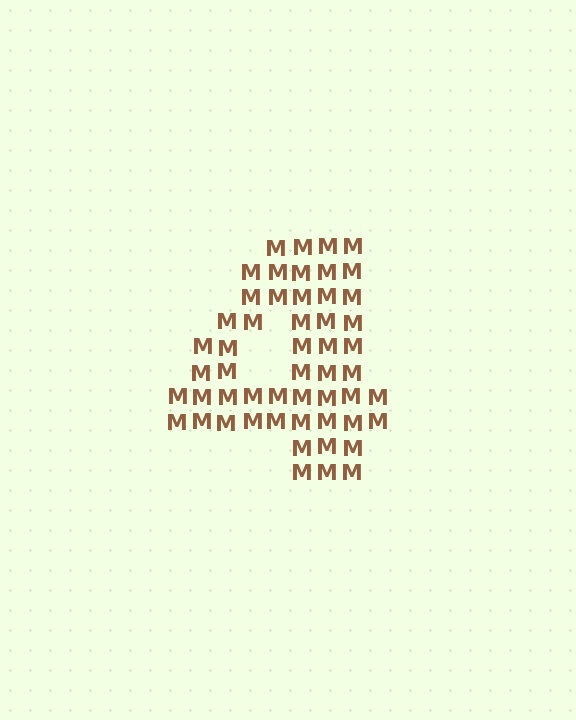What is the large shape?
The large shape is the digit 4.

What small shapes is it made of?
It is made of small letter M's.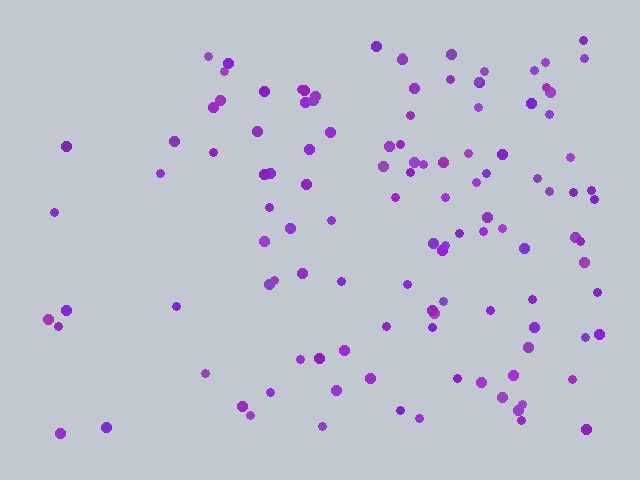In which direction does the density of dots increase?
From left to right, with the right side densest.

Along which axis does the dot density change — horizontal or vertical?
Horizontal.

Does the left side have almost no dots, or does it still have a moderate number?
Still a moderate number, just noticeably fewer than the right.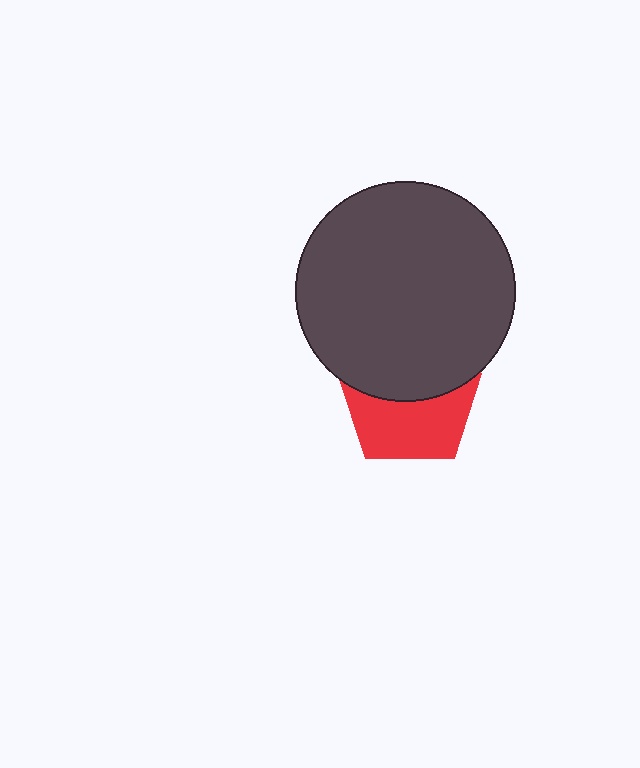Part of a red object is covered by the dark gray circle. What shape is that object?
It is a pentagon.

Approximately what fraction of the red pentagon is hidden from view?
Roughly 48% of the red pentagon is hidden behind the dark gray circle.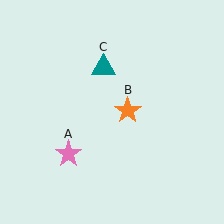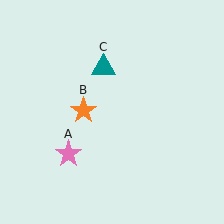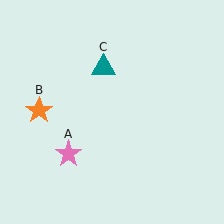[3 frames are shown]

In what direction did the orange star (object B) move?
The orange star (object B) moved left.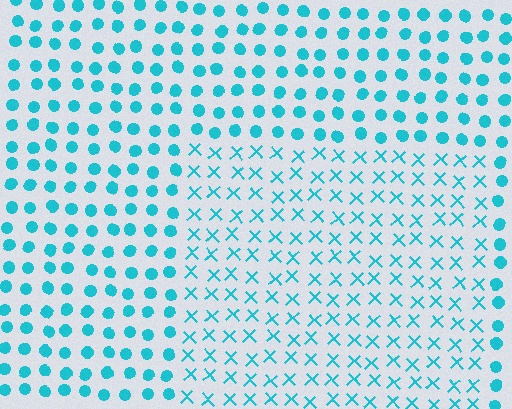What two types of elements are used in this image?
The image uses X marks inside the rectangle region and circles outside it.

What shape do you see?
I see a rectangle.